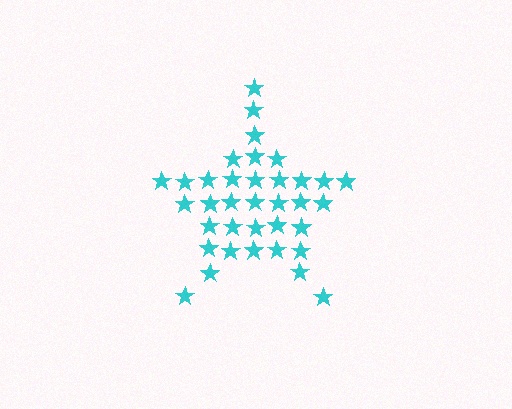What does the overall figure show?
The overall figure shows a star.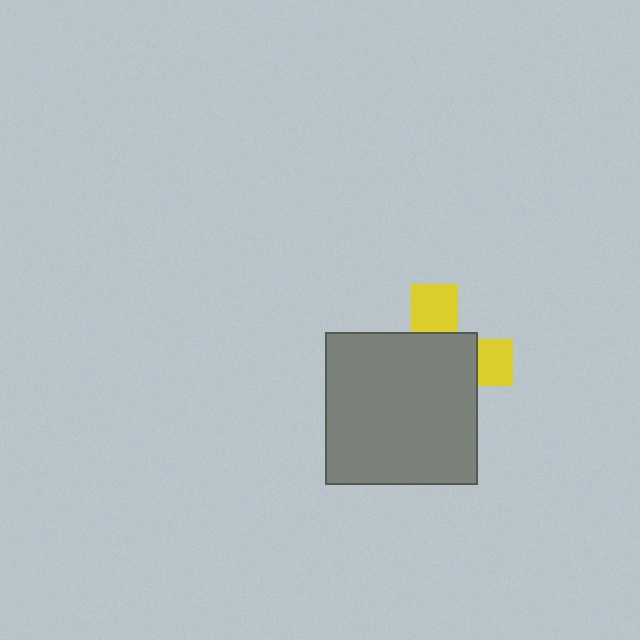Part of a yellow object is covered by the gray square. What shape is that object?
It is a cross.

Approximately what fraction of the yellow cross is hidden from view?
Roughly 69% of the yellow cross is hidden behind the gray square.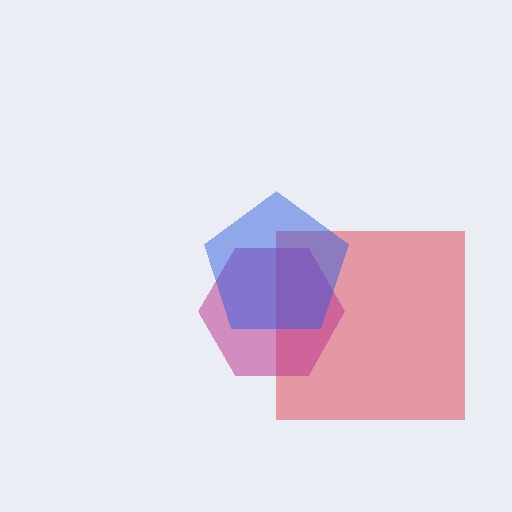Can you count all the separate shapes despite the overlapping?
Yes, there are 3 separate shapes.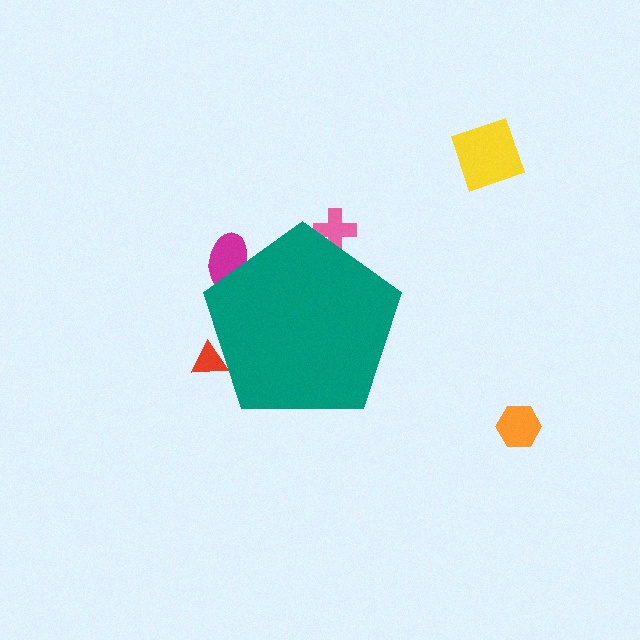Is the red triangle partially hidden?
Yes, the red triangle is partially hidden behind the teal pentagon.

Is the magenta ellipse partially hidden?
Yes, the magenta ellipse is partially hidden behind the teal pentagon.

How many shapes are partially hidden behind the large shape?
3 shapes are partially hidden.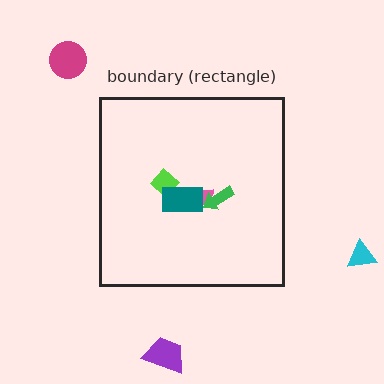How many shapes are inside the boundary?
4 inside, 3 outside.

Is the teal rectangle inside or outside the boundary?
Inside.